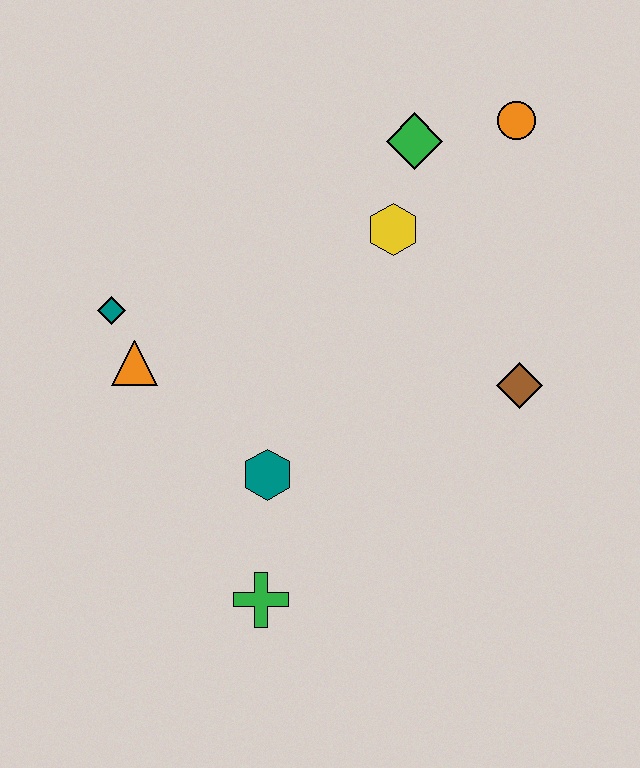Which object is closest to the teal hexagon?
The green cross is closest to the teal hexagon.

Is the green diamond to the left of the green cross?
No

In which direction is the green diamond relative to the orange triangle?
The green diamond is to the right of the orange triangle.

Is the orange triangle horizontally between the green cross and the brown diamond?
No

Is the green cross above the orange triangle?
No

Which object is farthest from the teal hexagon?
The orange circle is farthest from the teal hexagon.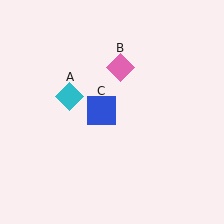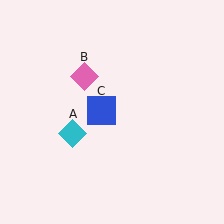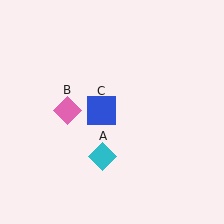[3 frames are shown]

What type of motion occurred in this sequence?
The cyan diamond (object A), pink diamond (object B) rotated counterclockwise around the center of the scene.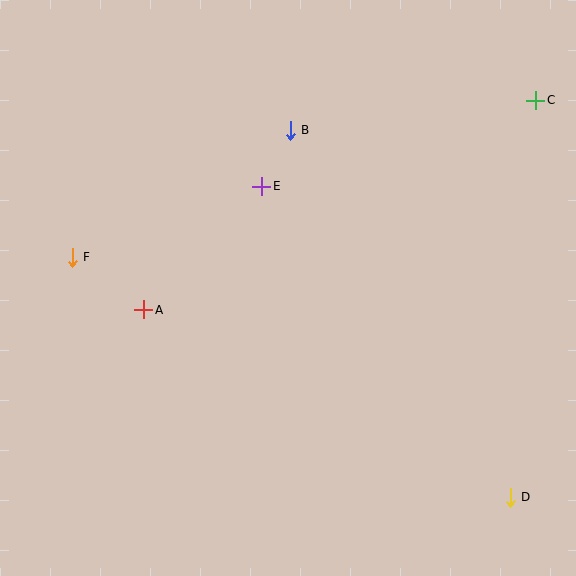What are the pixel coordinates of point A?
Point A is at (144, 310).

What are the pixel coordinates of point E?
Point E is at (262, 186).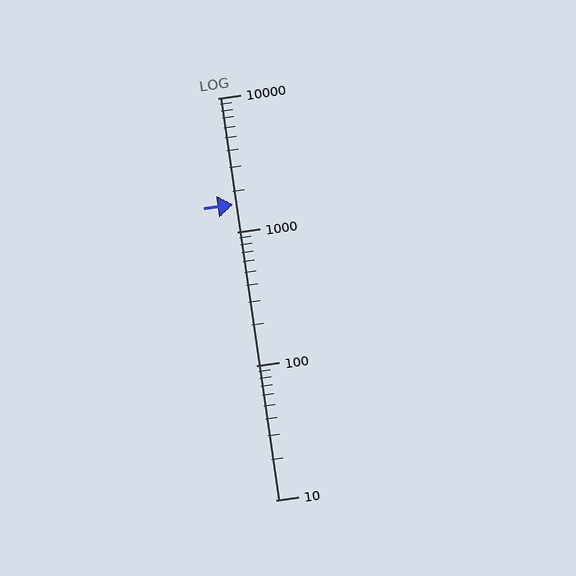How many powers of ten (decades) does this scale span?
The scale spans 3 decades, from 10 to 10000.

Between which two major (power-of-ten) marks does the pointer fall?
The pointer is between 1000 and 10000.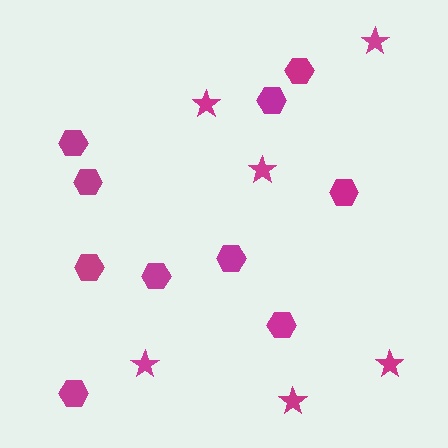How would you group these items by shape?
There are 2 groups: one group of stars (6) and one group of hexagons (10).